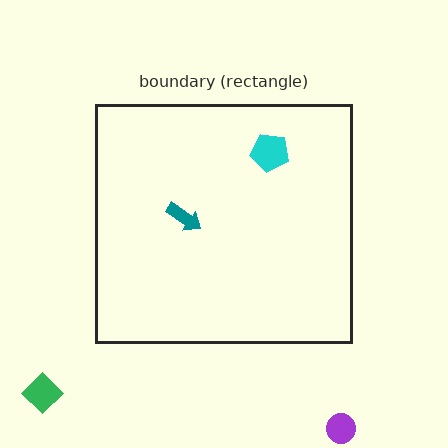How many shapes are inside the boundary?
2 inside, 2 outside.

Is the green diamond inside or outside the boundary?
Outside.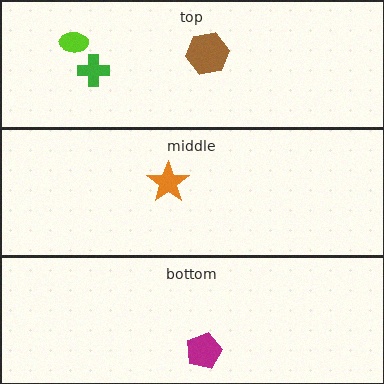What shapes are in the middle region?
The orange star.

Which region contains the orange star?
The middle region.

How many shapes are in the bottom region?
1.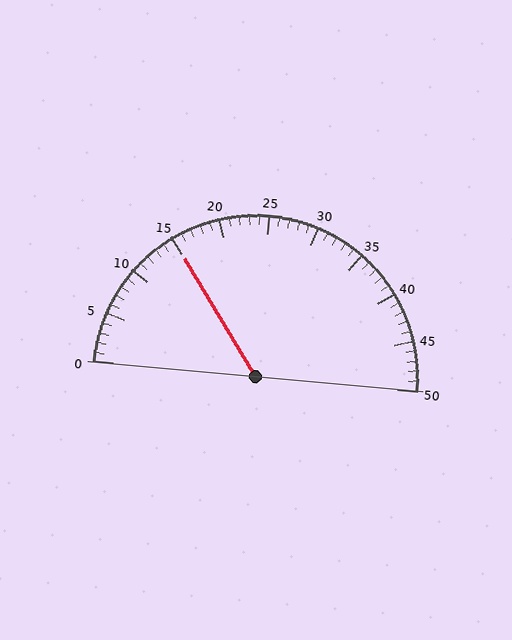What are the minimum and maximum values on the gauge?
The gauge ranges from 0 to 50.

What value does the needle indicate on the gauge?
The needle indicates approximately 15.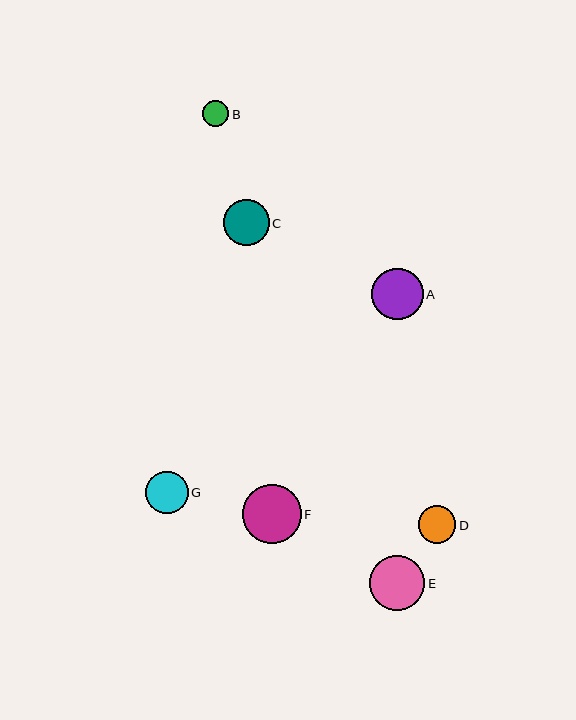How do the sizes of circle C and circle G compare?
Circle C and circle G are approximately the same size.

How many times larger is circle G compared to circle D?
Circle G is approximately 1.1 times the size of circle D.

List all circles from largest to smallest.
From largest to smallest: F, E, A, C, G, D, B.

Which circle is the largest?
Circle F is the largest with a size of approximately 59 pixels.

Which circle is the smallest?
Circle B is the smallest with a size of approximately 26 pixels.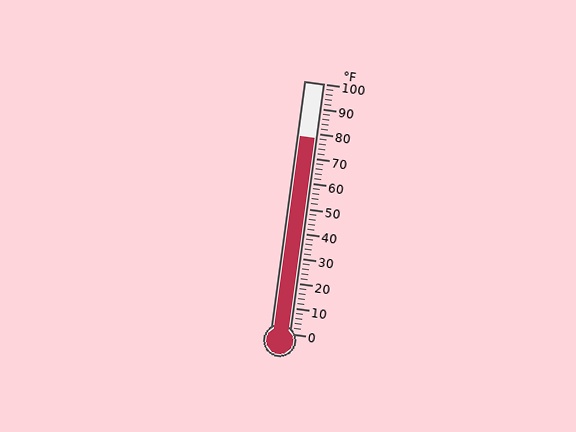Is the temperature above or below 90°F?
The temperature is below 90°F.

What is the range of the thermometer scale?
The thermometer scale ranges from 0°F to 100°F.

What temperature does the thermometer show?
The thermometer shows approximately 78°F.